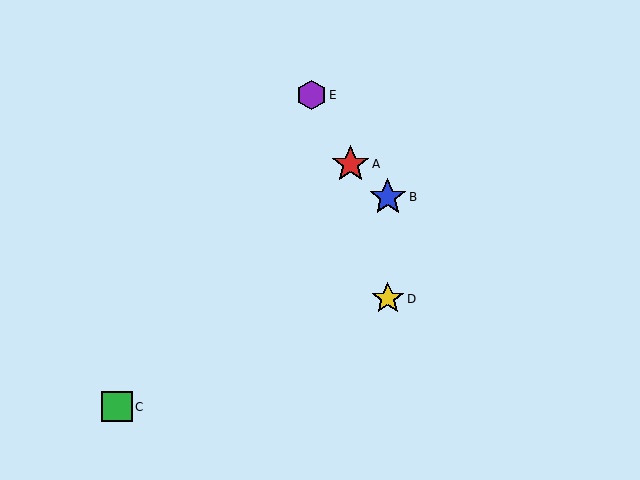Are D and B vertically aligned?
Yes, both are at x≈388.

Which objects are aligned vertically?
Objects B, D are aligned vertically.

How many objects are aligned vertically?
2 objects (B, D) are aligned vertically.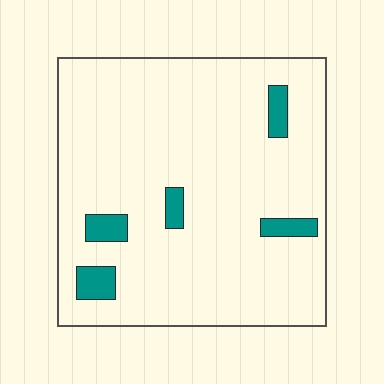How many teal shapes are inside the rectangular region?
5.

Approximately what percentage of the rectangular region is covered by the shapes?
Approximately 10%.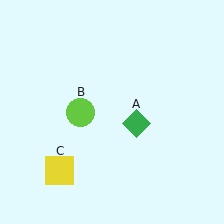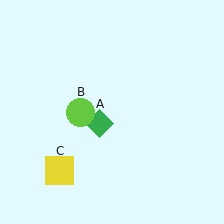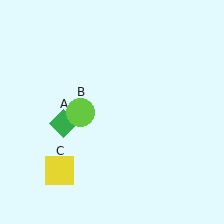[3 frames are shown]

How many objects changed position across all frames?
1 object changed position: green diamond (object A).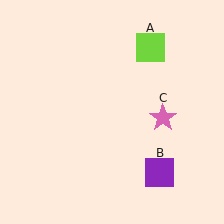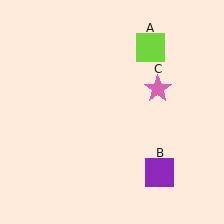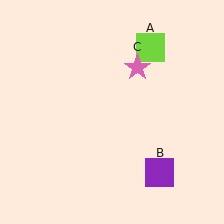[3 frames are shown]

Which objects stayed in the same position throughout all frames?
Lime square (object A) and purple square (object B) remained stationary.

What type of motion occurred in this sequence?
The pink star (object C) rotated counterclockwise around the center of the scene.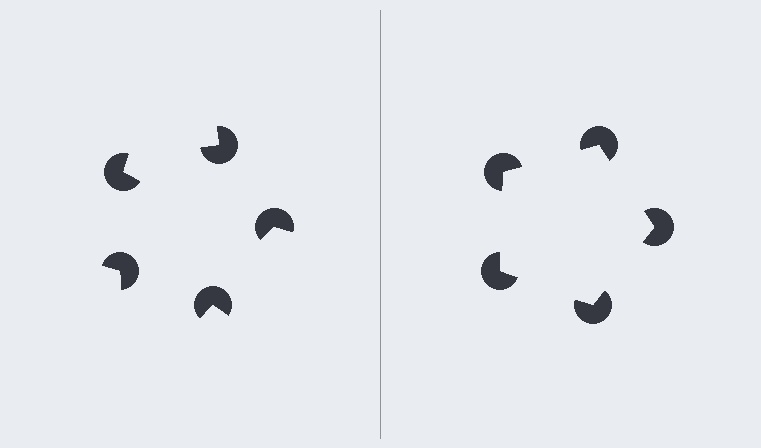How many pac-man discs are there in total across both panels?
10 — 5 on each side.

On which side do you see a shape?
An illusory pentagon appears on the right side. On the left side the wedge cuts are rotated, so no coherent shape forms.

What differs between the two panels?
The pac-man discs are positioned identically on both sides; only the wedge orientations differ. On the right they align to a pentagon; on the left they are misaligned.